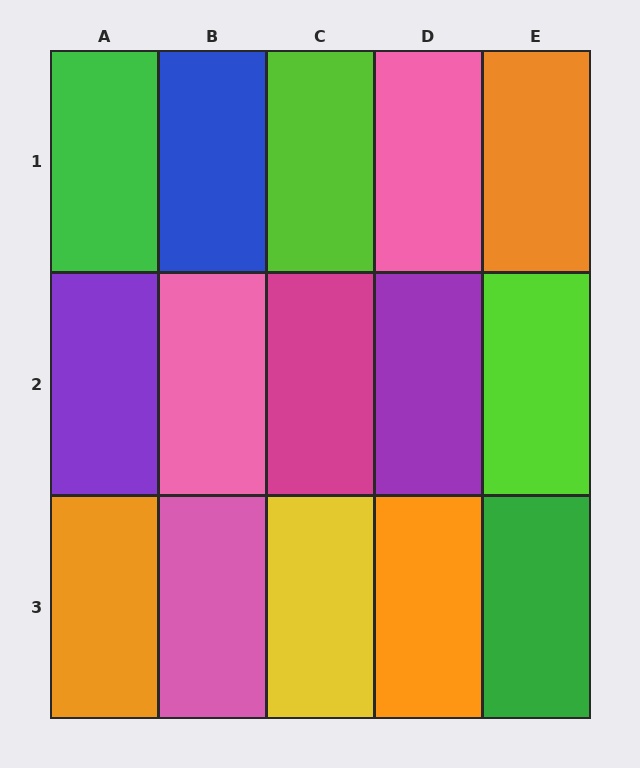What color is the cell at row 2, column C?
Magenta.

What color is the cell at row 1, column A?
Green.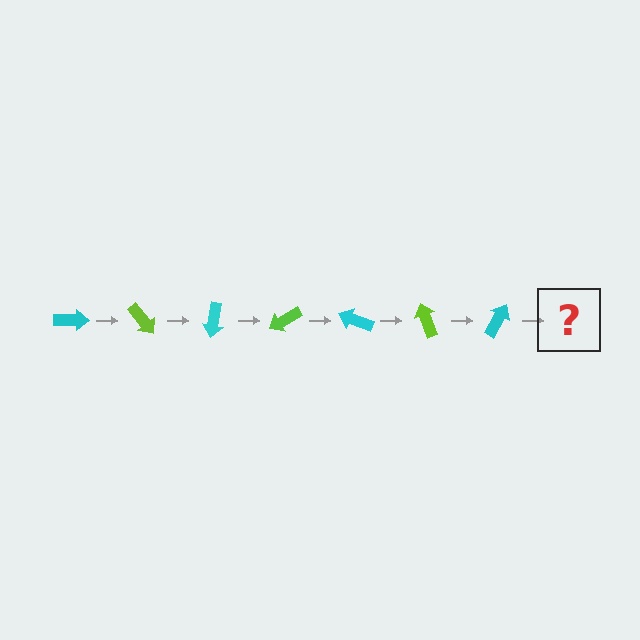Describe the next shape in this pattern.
It should be a lime arrow, rotated 350 degrees from the start.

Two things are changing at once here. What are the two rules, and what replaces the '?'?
The two rules are that it rotates 50 degrees each step and the color cycles through cyan and lime. The '?' should be a lime arrow, rotated 350 degrees from the start.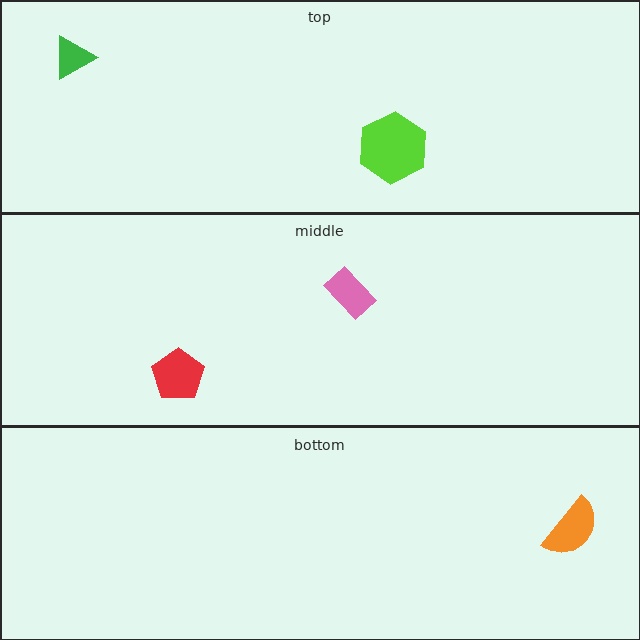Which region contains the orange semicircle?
The bottom region.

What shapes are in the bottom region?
The orange semicircle.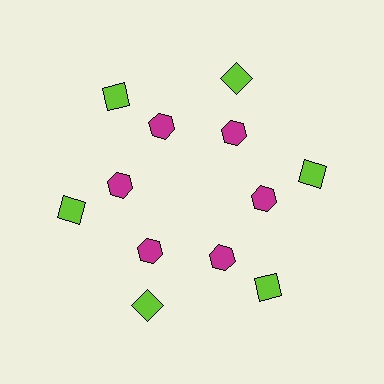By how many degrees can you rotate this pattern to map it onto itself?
The pattern maps onto itself every 60 degrees of rotation.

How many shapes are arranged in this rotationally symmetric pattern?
There are 12 shapes, arranged in 6 groups of 2.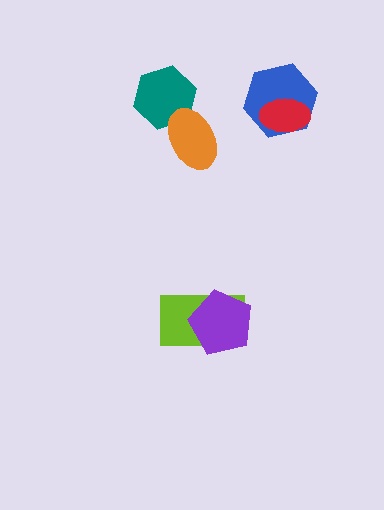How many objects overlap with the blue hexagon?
1 object overlaps with the blue hexagon.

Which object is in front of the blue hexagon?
The red ellipse is in front of the blue hexagon.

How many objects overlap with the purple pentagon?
1 object overlaps with the purple pentagon.